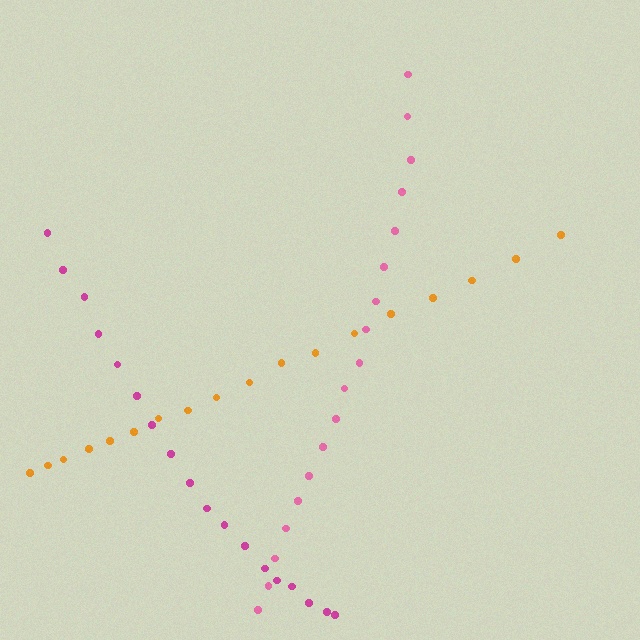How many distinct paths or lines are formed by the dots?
There are 3 distinct paths.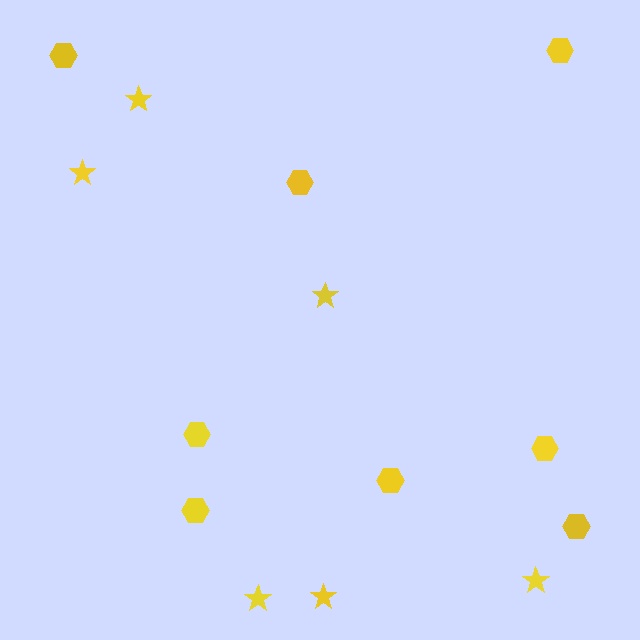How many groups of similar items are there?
There are 2 groups: one group of stars (6) and one group of hexagons (8).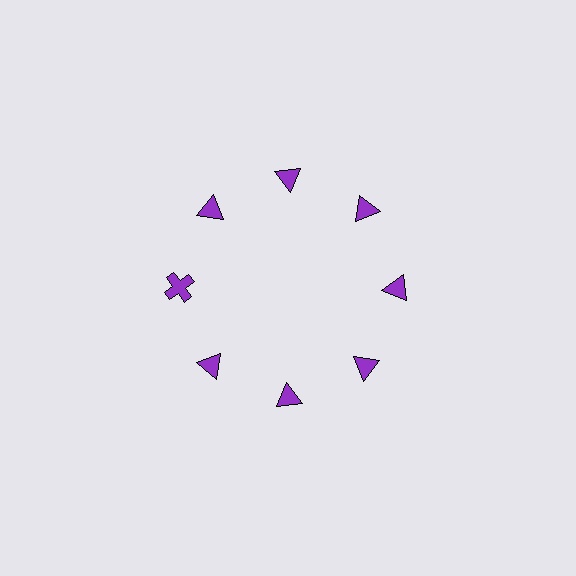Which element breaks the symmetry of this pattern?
The purple cross at roughly the 9 o'clock position breaks the symmetry. All other shapes are purple triangles.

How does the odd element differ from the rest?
It has a different shape: cross instead of triangle.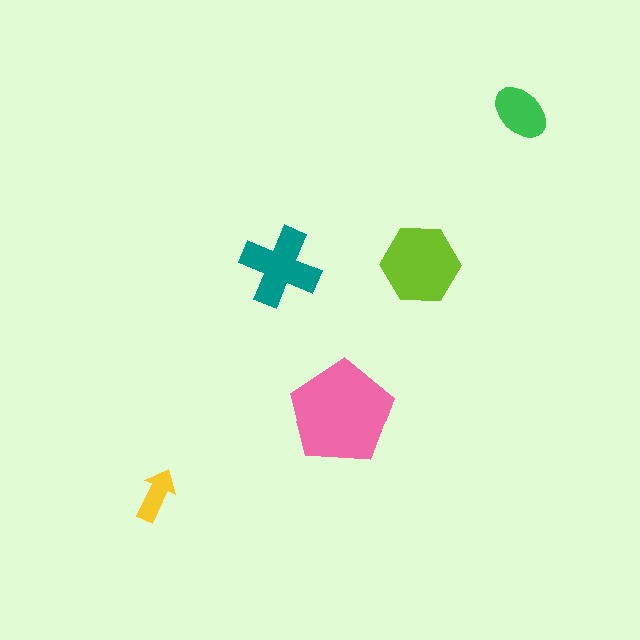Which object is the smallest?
The yellow arrow.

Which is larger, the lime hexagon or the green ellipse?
The lime hexagon.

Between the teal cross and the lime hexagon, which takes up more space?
The lime hexagon.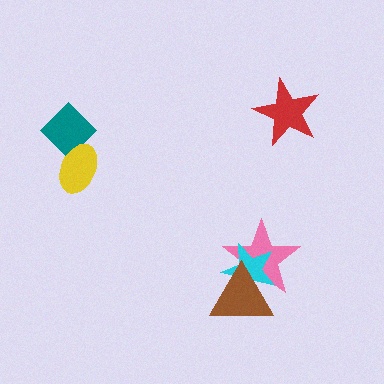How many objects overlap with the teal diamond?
1 object overlaps with the teal diamond.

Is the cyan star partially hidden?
Yes, it is partially covered by another shape.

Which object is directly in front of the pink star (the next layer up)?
The cyan star is directly in front of the pink star.